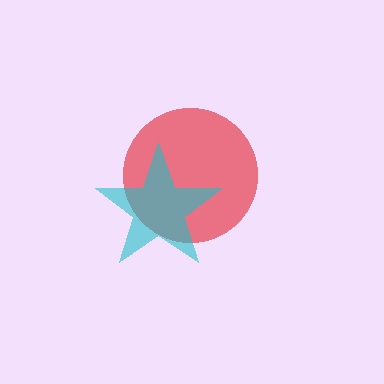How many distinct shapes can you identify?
There are 2 distinct shapes: a red circle, a cyan star.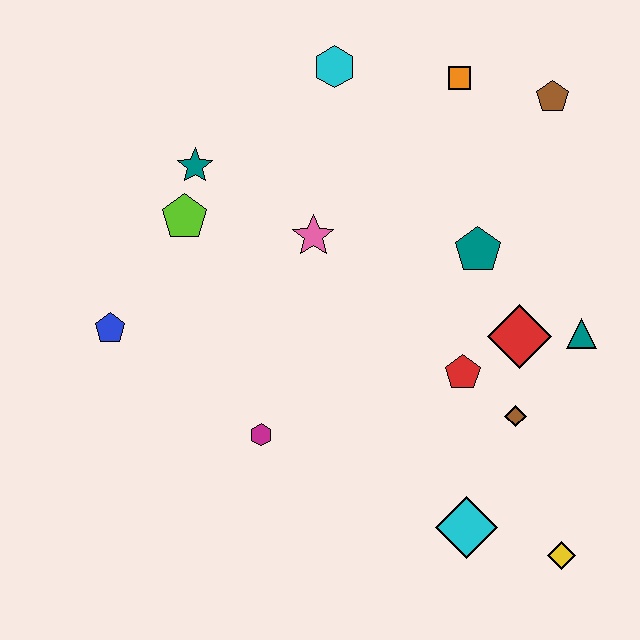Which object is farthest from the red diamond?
The blue pentagon is farthest from the red diamond.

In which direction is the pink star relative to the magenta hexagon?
The pink star is above the magenta hexagon.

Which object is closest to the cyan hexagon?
The orange square is closest to the cyan hexagon.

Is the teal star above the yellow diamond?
Yes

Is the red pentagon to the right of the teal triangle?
No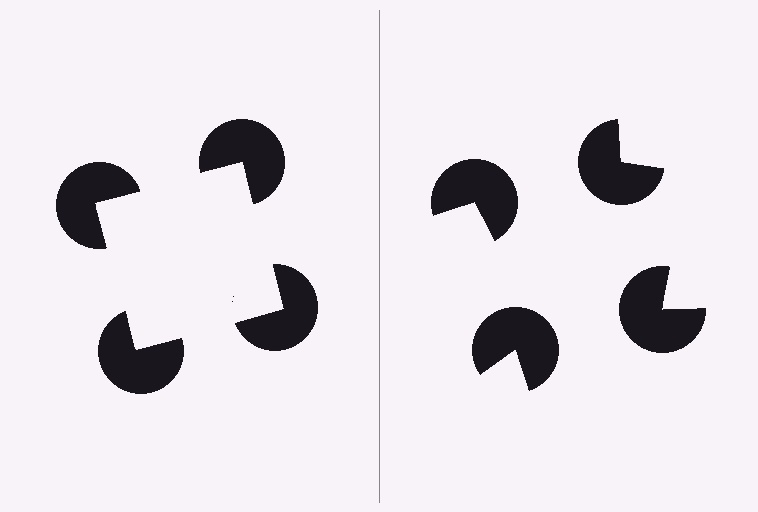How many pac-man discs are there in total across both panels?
8 — 4 on each side.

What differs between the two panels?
The pac-man discs are positioned identically on both sides; only the wedge orientations differ. On the left they align to a square; on the right they are misaligned.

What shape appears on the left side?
An illusory square.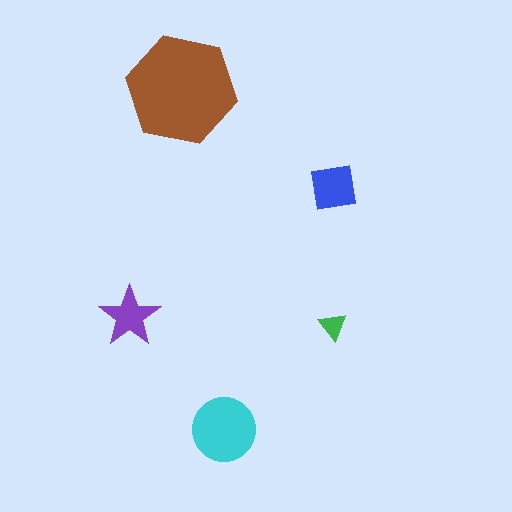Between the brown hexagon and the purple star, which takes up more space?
The brown hexagon.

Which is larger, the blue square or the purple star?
The blue square.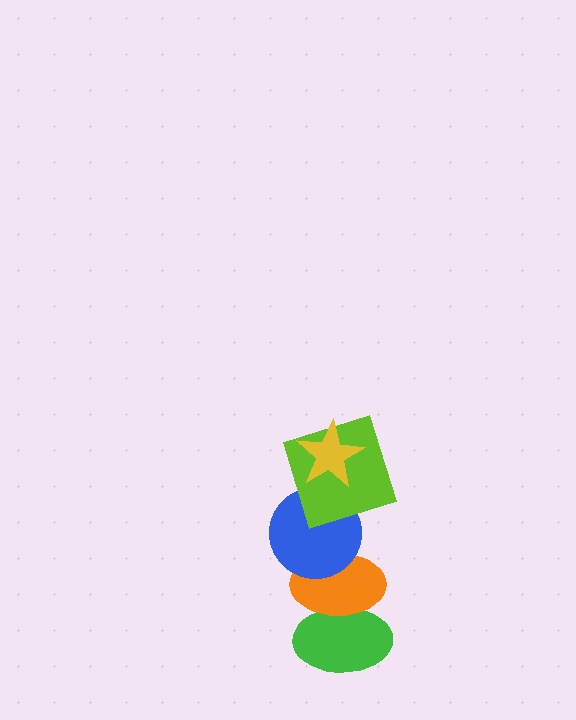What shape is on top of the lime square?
The yellow star is on top of the lime square.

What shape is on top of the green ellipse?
The orange ellipse is on top of the green ellipse.